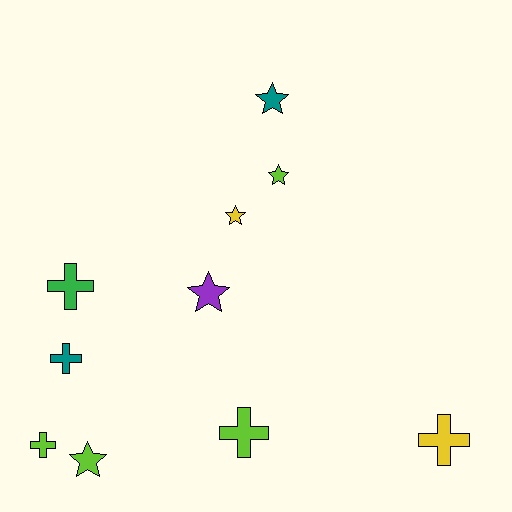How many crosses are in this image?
There are 5 crosses.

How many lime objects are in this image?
There are 4 lime objects.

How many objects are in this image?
There are 10 objects.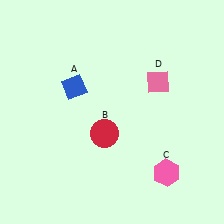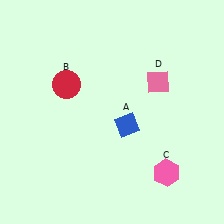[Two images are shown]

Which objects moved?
The objects that moved are: the blue diamond (A), the red circle (B).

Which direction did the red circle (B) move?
The red circle (B) moved up.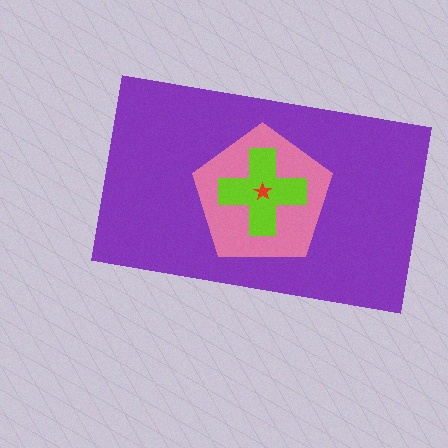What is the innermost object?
The red star.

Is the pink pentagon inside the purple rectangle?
Yes.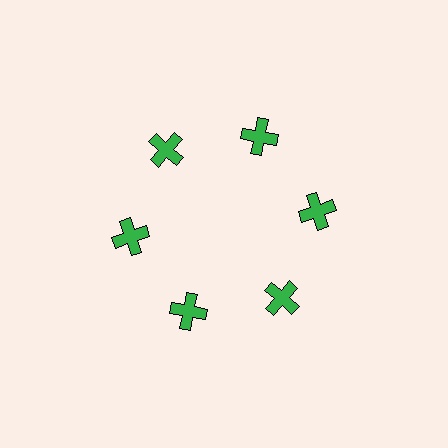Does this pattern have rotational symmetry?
Yes, this pattern has 6-fold rotational symmetry. It looks the same after rotating 60 degrees around the center.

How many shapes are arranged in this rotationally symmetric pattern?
There are 6 shapes, arranged in 6 groups of 1.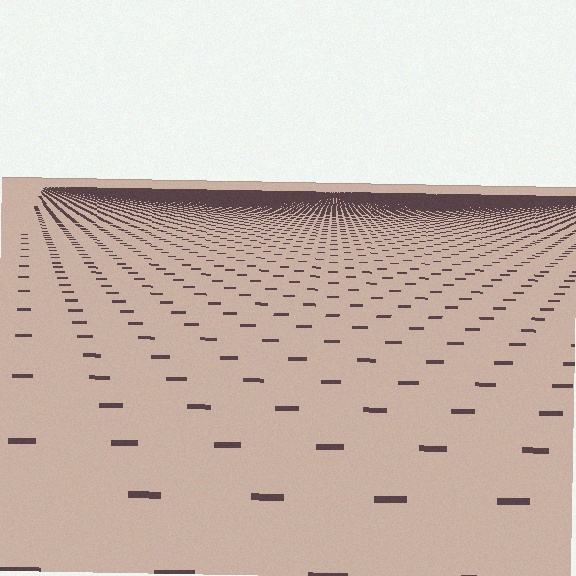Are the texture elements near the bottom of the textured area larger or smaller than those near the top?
Larger. Near the bottom, elements are closer to the viewer and appear at a bigger on-screen size.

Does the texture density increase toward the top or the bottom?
Density increases toward the top.